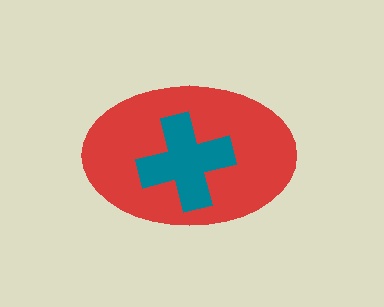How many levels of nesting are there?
2.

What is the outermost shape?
The red ellipse.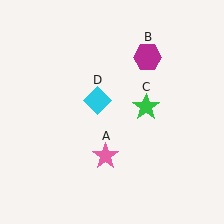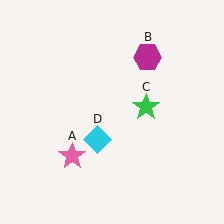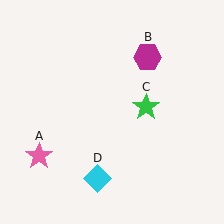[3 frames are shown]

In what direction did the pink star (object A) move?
The pink star (object A) moved left.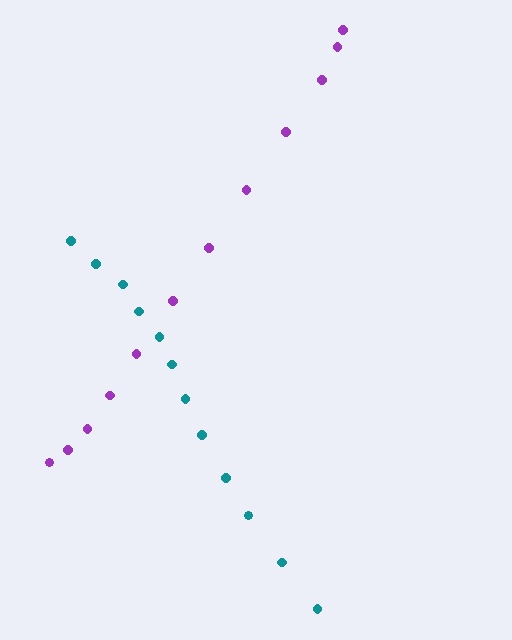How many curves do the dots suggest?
There are 2 distinct paths.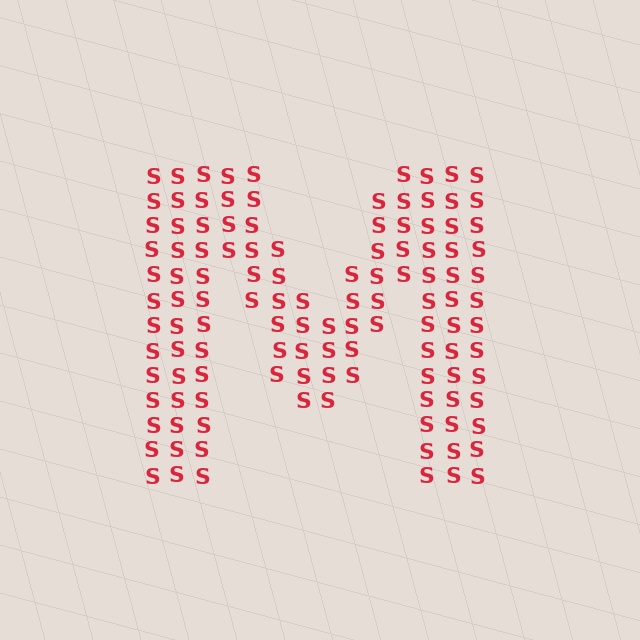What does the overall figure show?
The overall figure shows the letter M.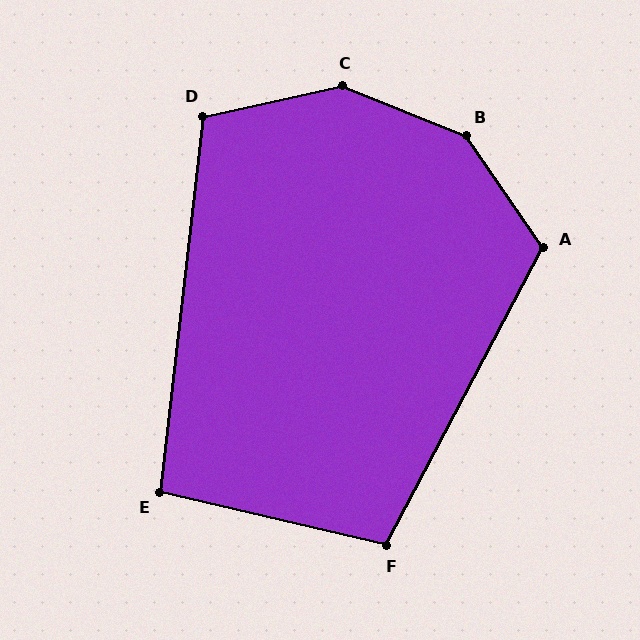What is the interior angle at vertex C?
Approximately 146 degrees (obtuse).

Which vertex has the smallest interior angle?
E, at approximately 97 degrees.